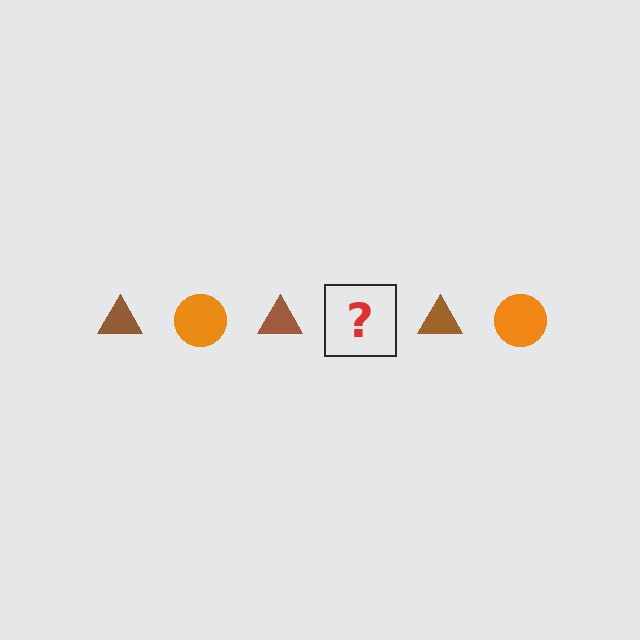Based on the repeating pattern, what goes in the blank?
The blank should be an orange circle.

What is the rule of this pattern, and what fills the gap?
The rule is that the pattern alternates between brown triangle and orange circle. The gap should be filled with an orange circle.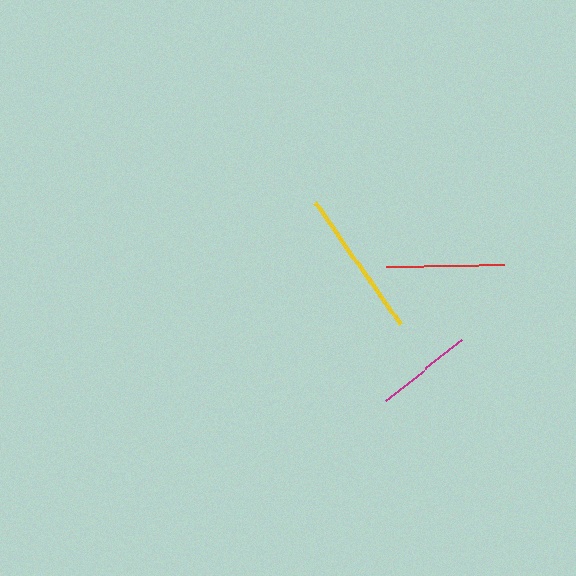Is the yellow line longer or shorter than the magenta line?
The yellow line is longer than the magenta line.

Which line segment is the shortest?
The magenta line is the shortest at approximately 97 pixels.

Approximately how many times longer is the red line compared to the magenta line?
The red line is approximately 1.2 times the length of the magenta line.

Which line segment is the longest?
The yellow line is the longest at approximately 149 pixels.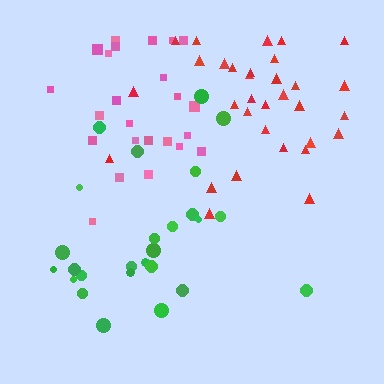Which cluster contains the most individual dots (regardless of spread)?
Red (32).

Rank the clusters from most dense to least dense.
pink, red, green.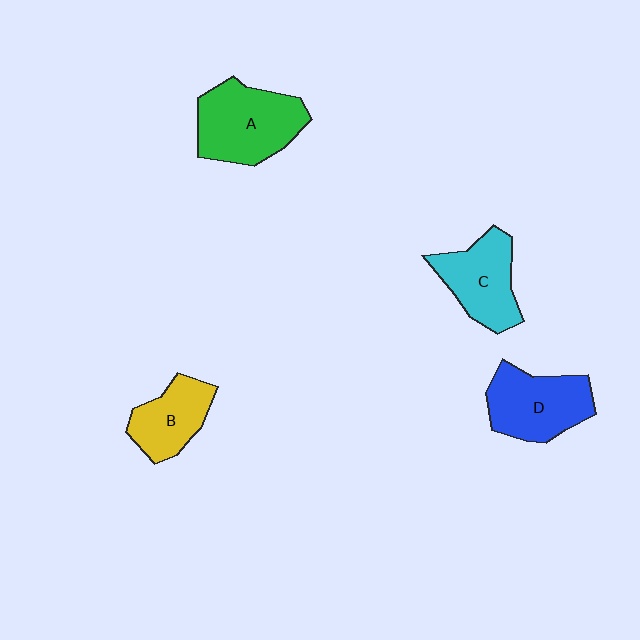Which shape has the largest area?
Shape A (green).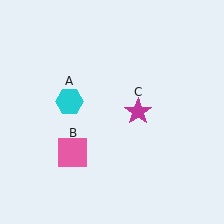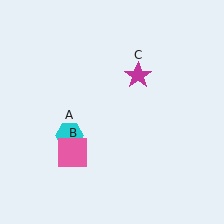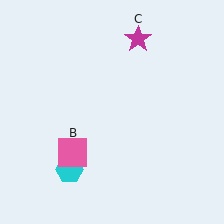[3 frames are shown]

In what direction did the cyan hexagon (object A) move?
The cyan hexagon (object A) moved down.